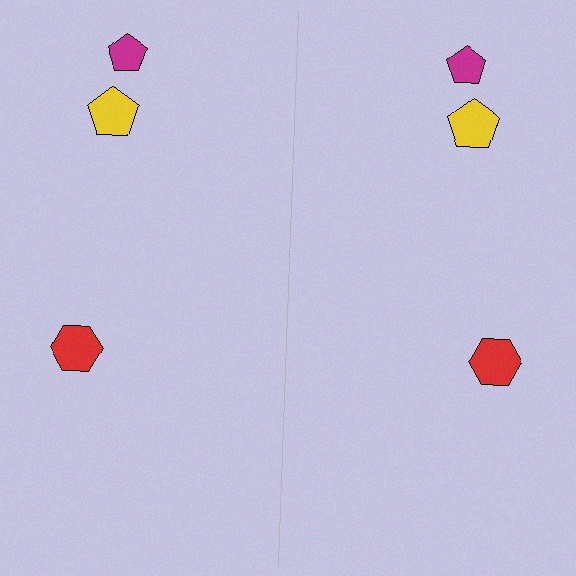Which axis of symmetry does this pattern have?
The pattern has a vertical axis of symmetry running through the center of the image.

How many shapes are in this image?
There are 6 shapes in this image.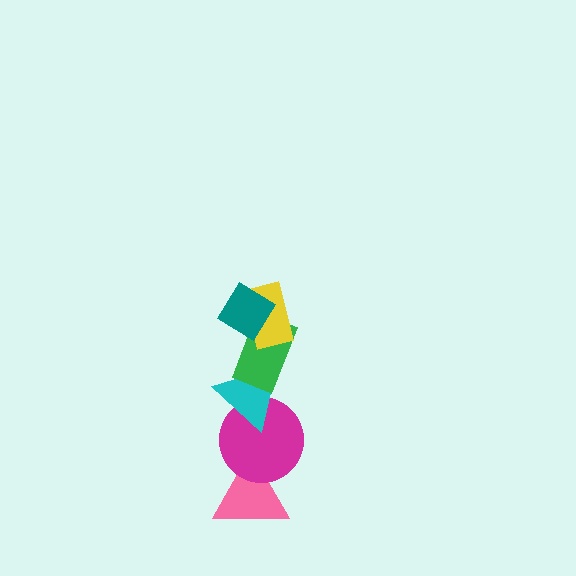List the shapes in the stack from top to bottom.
From top to bottom: the teal diamond, the yellow rectangle, the green rectangle, the cyan triangle, the magenta circle, the pink triangle.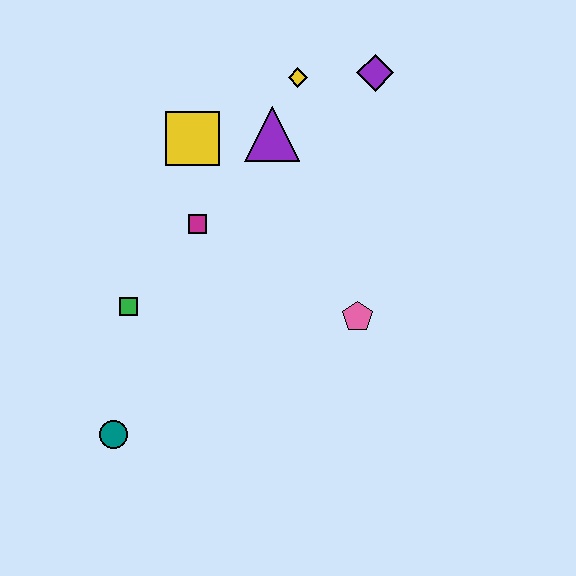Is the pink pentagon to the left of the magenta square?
No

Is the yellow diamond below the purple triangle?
No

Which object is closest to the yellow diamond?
The purple triangle is closest to the yellow diamond.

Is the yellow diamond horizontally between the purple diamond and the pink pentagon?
No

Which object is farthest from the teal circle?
The purple diamond is farthest from the teal circle.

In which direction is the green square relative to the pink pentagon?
The green square is to the left of the pink pentagon.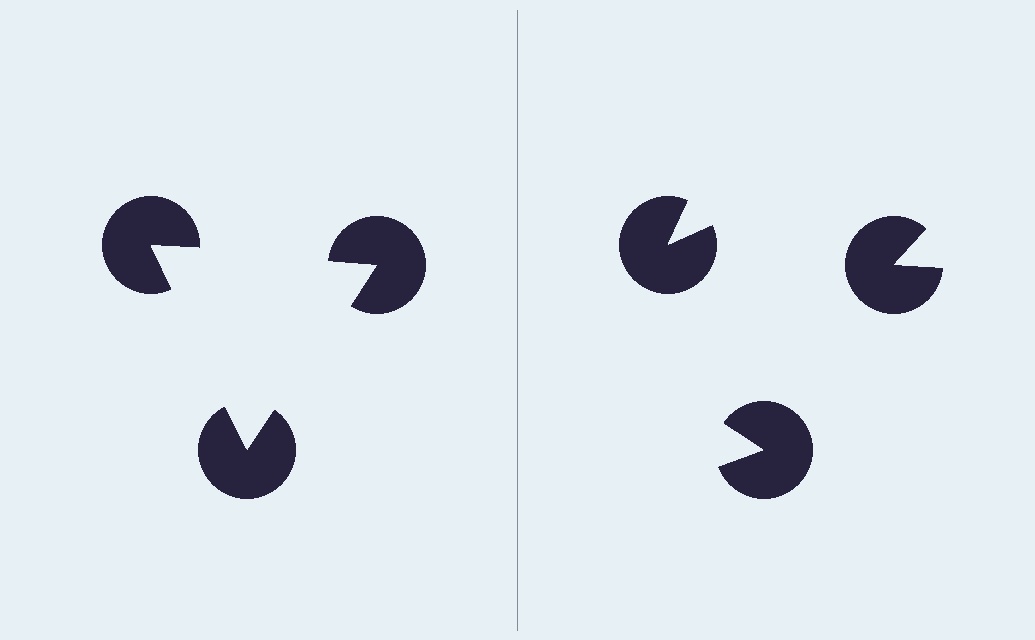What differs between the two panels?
The pac-man discs are positioned identically on both sides; only the wedge orientations differ. On the left they align to a triangle; on the right they are misaligned.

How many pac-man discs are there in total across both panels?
6 — 3 on each side.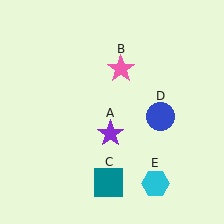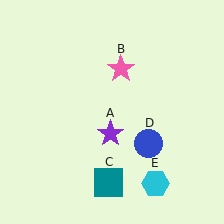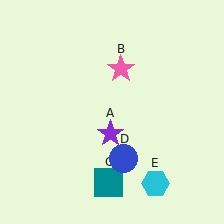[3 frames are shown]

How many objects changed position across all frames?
1 object changed position: blue circle (object D).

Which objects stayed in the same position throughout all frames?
Purple star (object A) and pink star (object B) and teal square (object C) and cyan hexagon (object E) remained stationary.